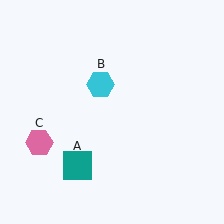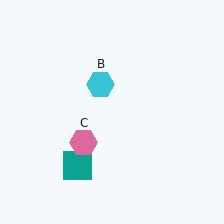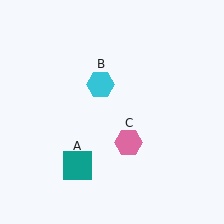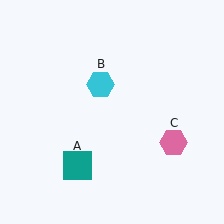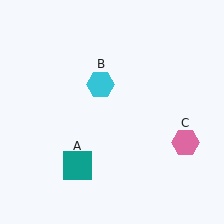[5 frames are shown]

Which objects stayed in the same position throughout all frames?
Teal square (object A) and cyan hexagon (object B) remained stationary.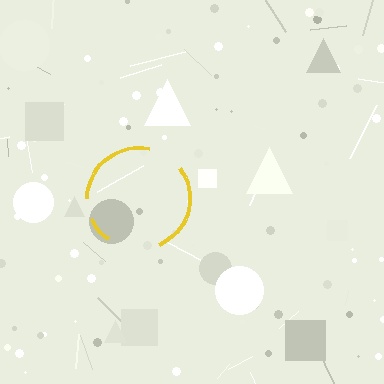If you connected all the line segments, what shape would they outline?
They would outline a circle.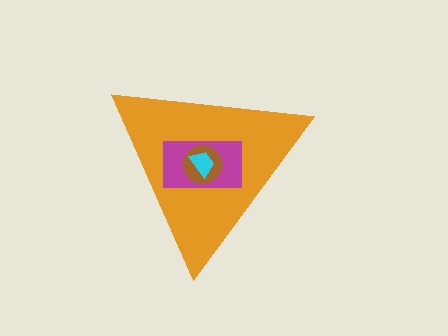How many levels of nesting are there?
4.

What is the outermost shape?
The orange triangle.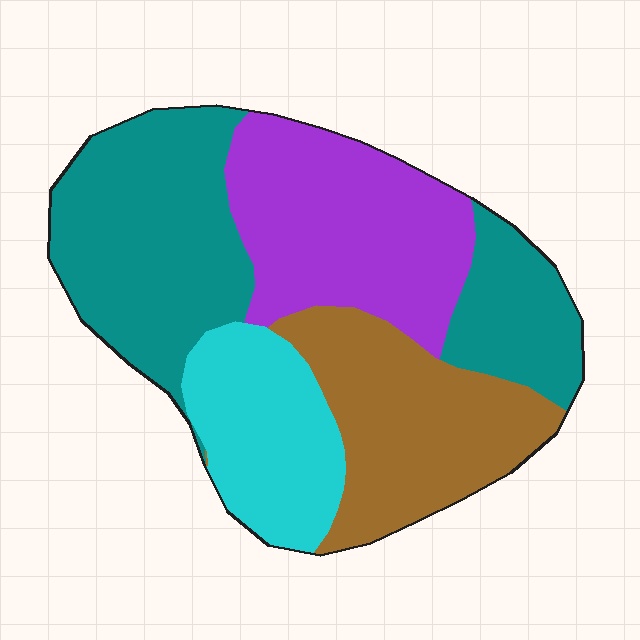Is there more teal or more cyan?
Teal.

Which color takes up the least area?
Cyan, at roughly 15%.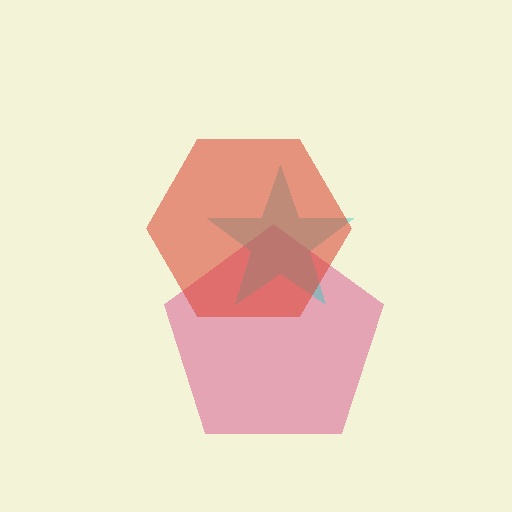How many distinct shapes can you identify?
There are 3 distinct shapes: a magenta pentagon, a cyan star, a red hexagon.